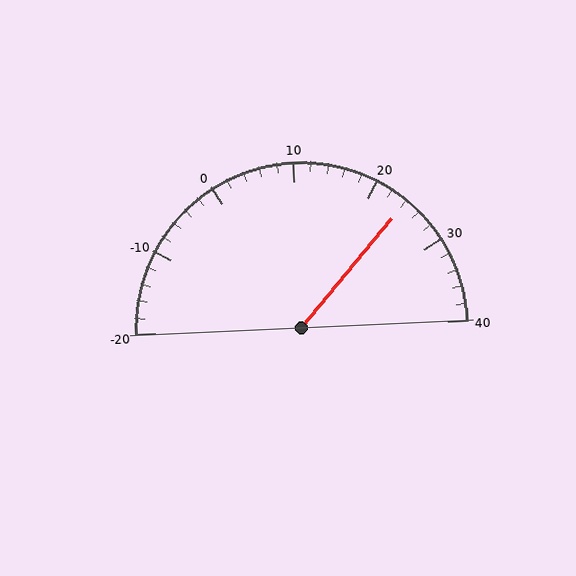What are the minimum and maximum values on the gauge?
The gauge ranges from -20 to 40.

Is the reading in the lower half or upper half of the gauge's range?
The reading is in the upper half of the range (-20 to 40).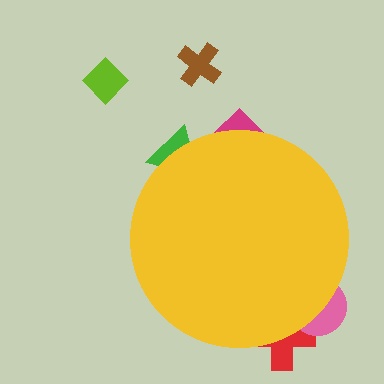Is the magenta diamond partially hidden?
Yes, the magenta diamond is partially hidden behind the yellow circle.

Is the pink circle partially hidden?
Yes, the pink circle is partially hidden behind the yellow circle.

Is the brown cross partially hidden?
No, the brown cross is fully visible.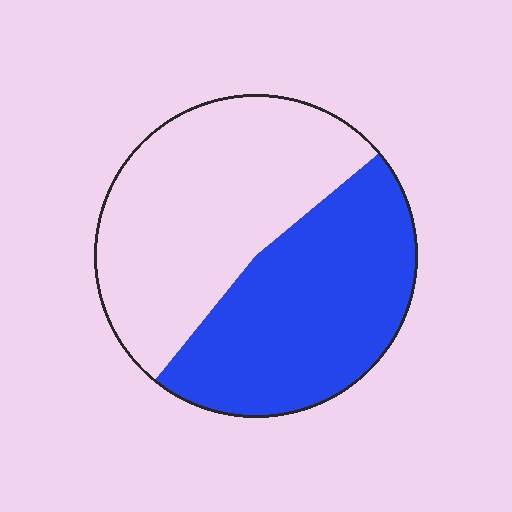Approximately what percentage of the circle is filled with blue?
Approximately 45%.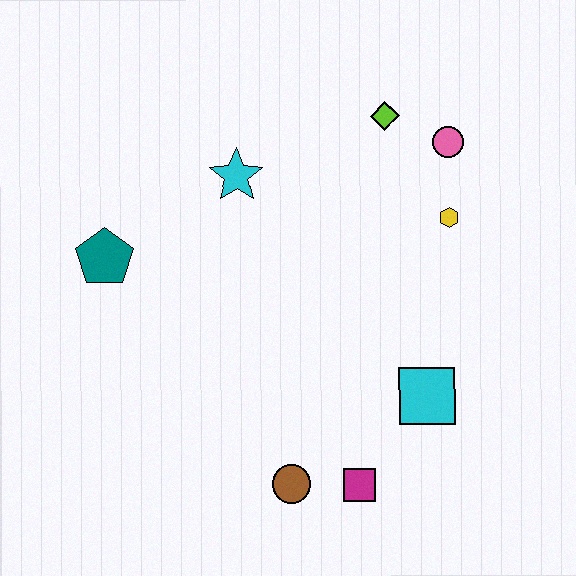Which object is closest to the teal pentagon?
The cyan star is closest to the teal pentagon.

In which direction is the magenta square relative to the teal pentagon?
The magenta square is to the right of the teal pentagon.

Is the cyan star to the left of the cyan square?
Yes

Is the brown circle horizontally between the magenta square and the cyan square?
No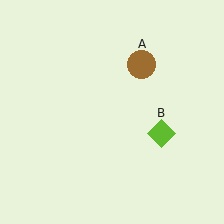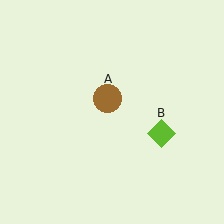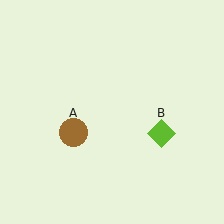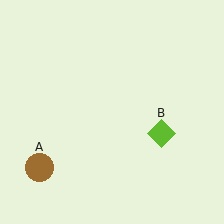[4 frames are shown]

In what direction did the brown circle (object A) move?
The brown circle (object A) moved down and to the left.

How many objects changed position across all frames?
1 object changed position: brown circle (object A).